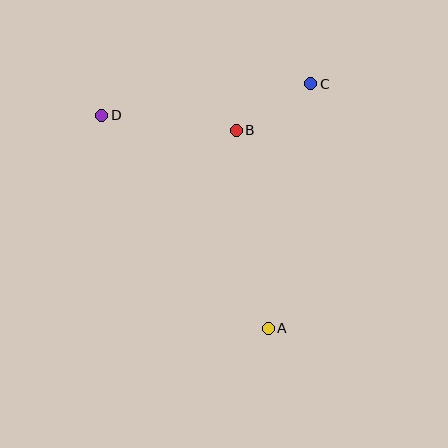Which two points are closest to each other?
Points B and C are closest to each other.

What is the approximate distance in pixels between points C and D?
The distance between C and D is approximately 211 pixels.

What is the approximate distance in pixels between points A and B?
The distance between A and B is approximately 201 pixels.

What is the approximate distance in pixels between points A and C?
The distance between A and C is approximately 248 pixels.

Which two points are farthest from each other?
Points A and D are farthest from each other.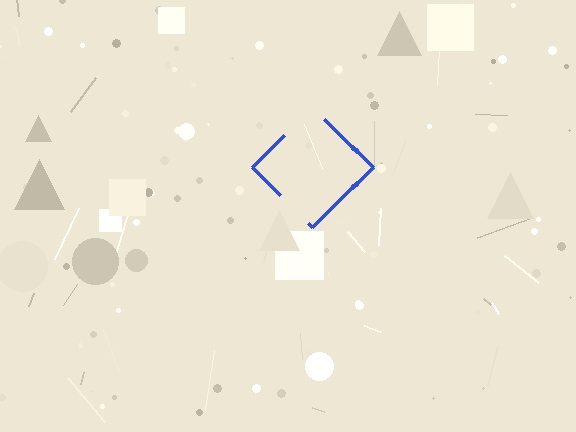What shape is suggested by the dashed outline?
The dashed outline suggests a diamond.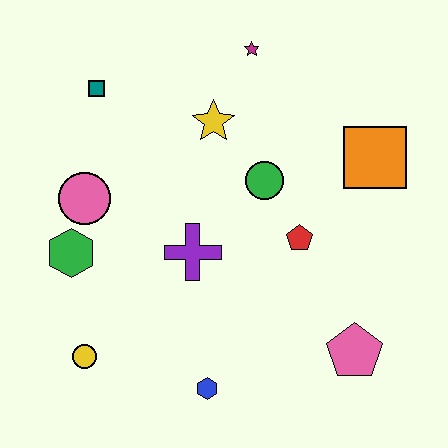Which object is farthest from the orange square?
The yellow circle is farthest from the orange square.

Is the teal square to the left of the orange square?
Yes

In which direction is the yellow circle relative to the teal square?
The yellow circle is below the teal square.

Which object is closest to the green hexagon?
The pink circle is closest to the green hexagon.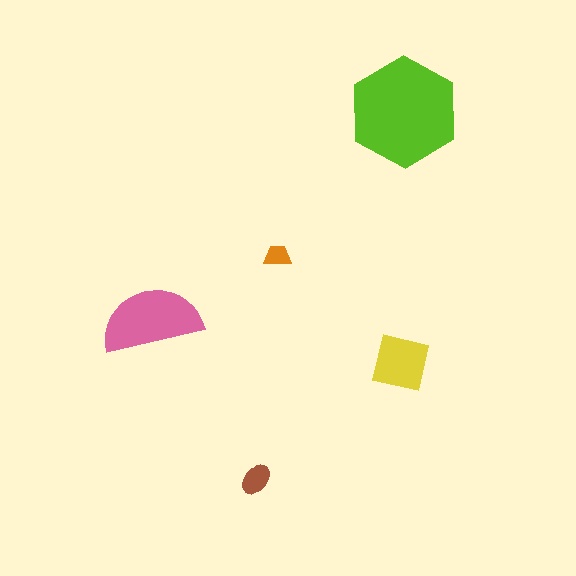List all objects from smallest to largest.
The orange trapezoid, the brown ellipse, the yellow square, the pink semicircle, the lime hexagon.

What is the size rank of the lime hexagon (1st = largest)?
1st.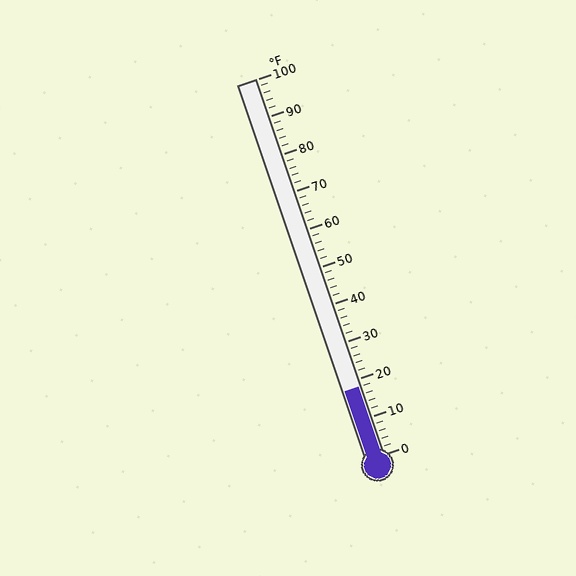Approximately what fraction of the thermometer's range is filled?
The thermometer is filled to approximately 20% of its range.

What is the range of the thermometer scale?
The thermometer scale ranges from 0°F to 100°F.